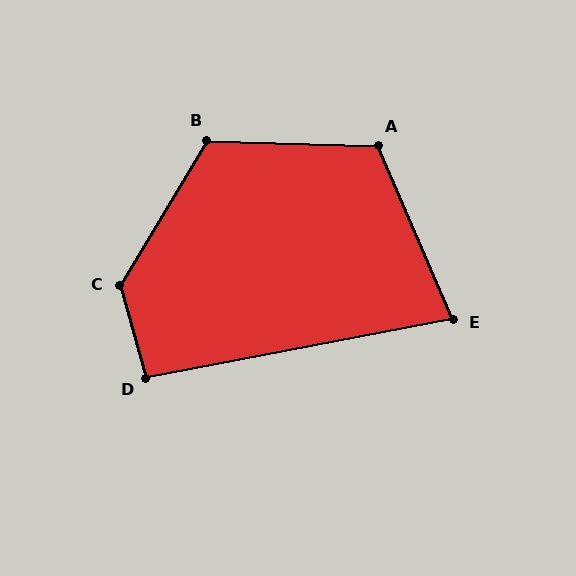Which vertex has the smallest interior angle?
E, at approximately 78 degrees.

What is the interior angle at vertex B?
Approximately 119 degrees (obtuse).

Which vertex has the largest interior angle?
C, at approximately 133 degrees.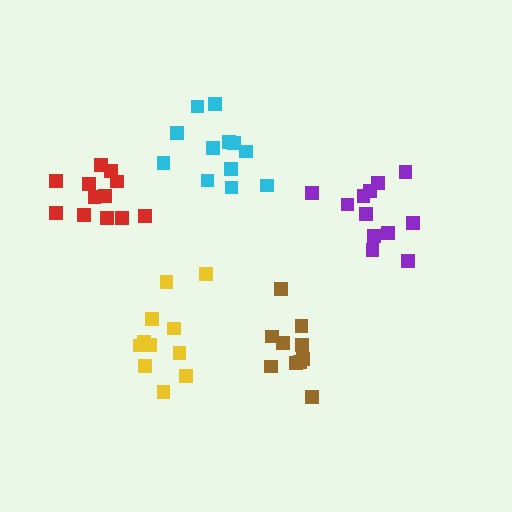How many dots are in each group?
Group 1: 10 dots, Group 2: 11 dots, Group 3: 12 dots, Group 4: 12 dots, Group 5: 12 dots (57 total).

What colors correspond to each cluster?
The clusters are colored: brown, yellow, red, cyan, purple.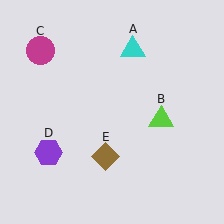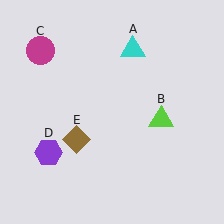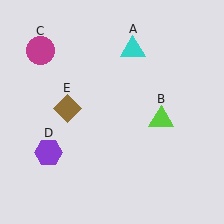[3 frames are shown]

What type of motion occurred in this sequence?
The brown diamond (object E) rotated clockwise around the center of the scene.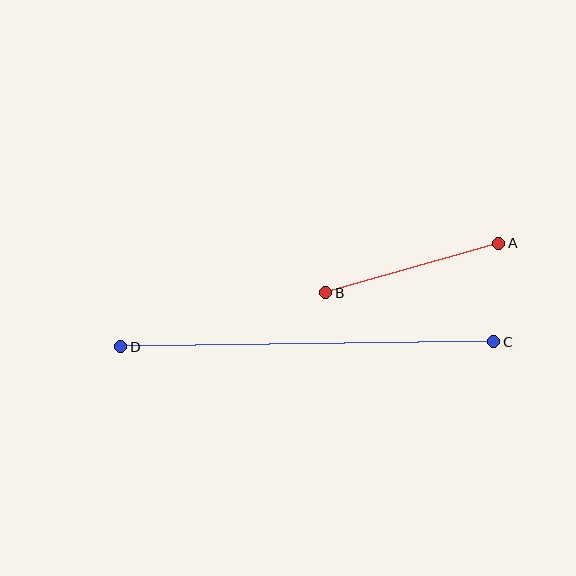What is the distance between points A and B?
The distance is approximately 180 pixels.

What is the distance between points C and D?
The distance is approximately 373 pixels.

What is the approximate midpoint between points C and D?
The midpoint is at approximately (307, 344) pixels.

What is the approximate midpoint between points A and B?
The midpoint is at approximately (412, 268) pixels.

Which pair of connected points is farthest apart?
Points C and D are farthest apart.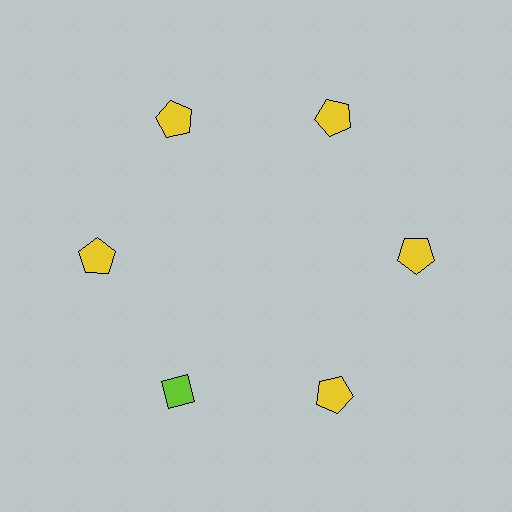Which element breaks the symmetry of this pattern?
The lime diamond at roughly the 7 o'clock position breaks the symmetry. All other shapes are yellow pentagons.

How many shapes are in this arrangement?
There are 6 shapes arranged in a ring pattern.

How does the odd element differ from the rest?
It differs in both color (lime instead of yellow) and shape (diamond instead of pentagon).